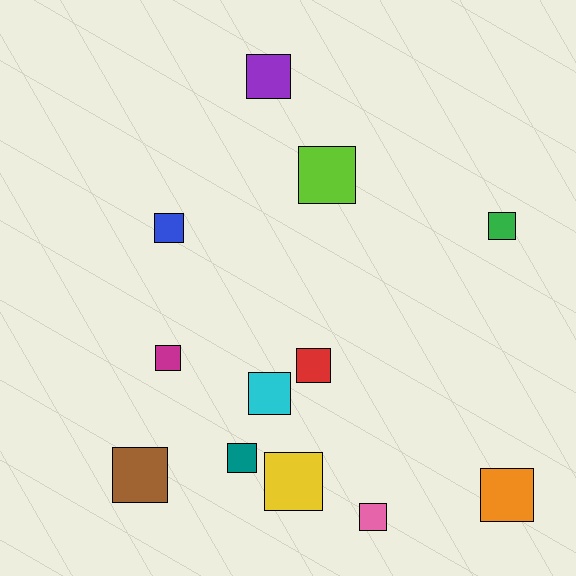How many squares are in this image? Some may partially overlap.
There are 12 squares.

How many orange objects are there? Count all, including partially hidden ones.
There is 1 orange object.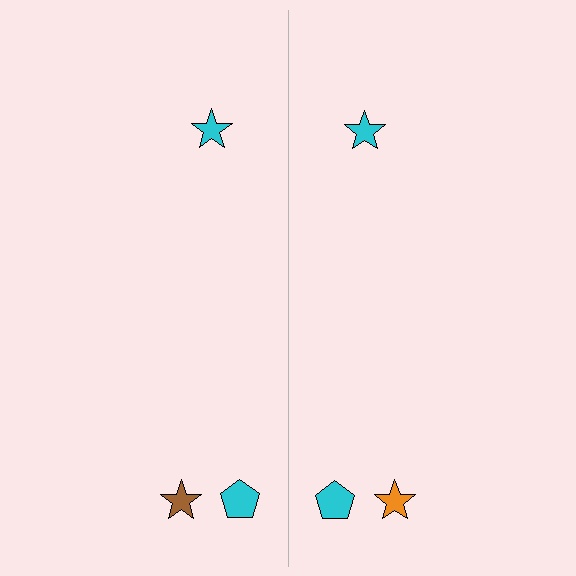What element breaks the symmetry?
The orange star on the right side breaks the symmetry — its mirror counterpart is brown.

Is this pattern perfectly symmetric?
No, the pattern is not perfectly symmetric. The orange star on the right side breaks the symmetry — its mirror counterpart is brown.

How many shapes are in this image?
There are 6 shapes in this image.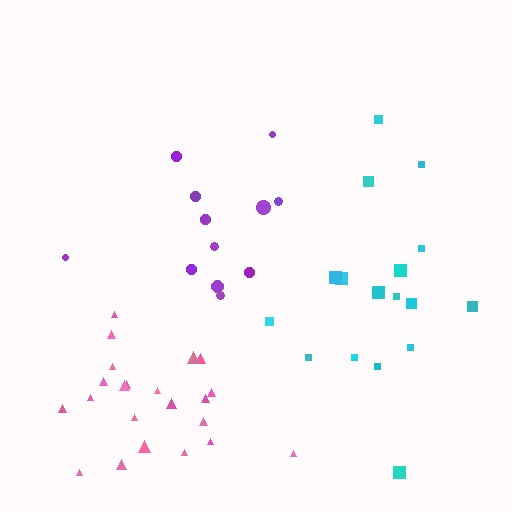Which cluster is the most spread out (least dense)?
Cyan.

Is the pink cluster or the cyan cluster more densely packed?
Pink.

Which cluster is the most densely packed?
Pink.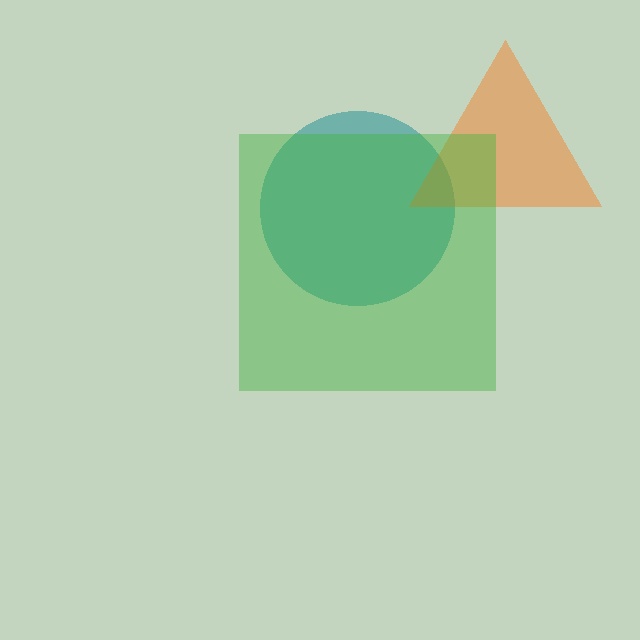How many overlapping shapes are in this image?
There are 3 overlapping shapes in the image.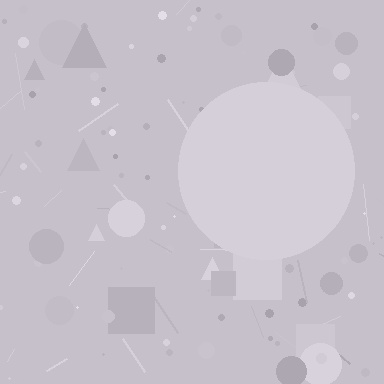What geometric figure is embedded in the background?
A circle is embedded in the background.